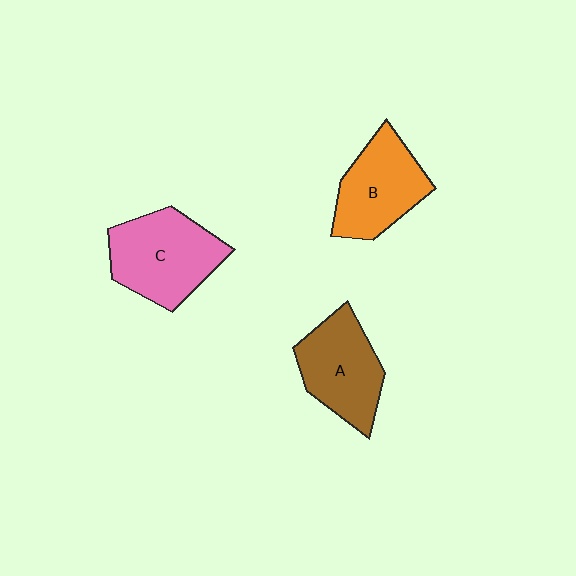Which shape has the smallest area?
Shape B (orange).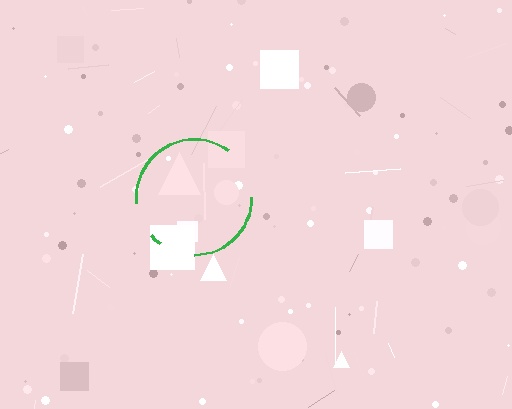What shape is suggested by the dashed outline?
The dashed outline suggests a circle.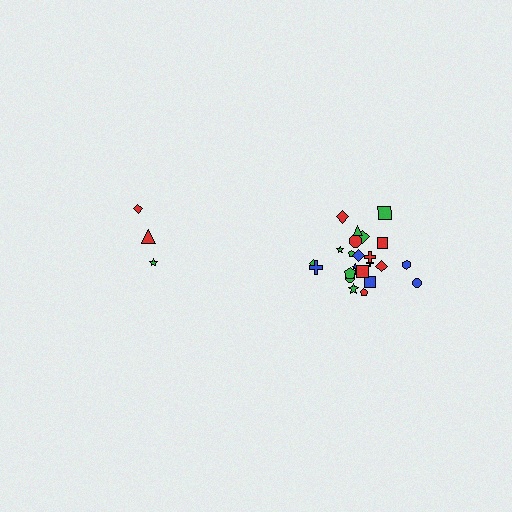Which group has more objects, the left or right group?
The right group.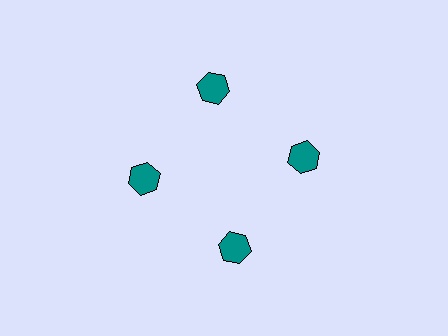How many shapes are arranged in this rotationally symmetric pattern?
There are 4 shapes, arranged in 4 groups of 1.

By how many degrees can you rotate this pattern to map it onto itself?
The pattern maps onto itself every 90 degrees of rotation.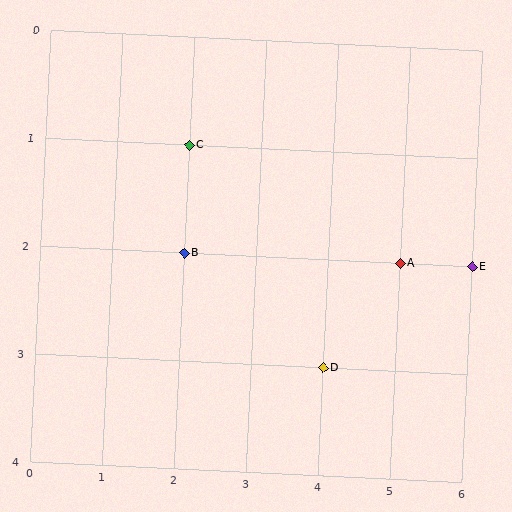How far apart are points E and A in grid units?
Points E and A are 1 column apart.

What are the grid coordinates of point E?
Point E is at grid coordinates (6, 2).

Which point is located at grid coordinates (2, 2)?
Point B is at (2, 2).